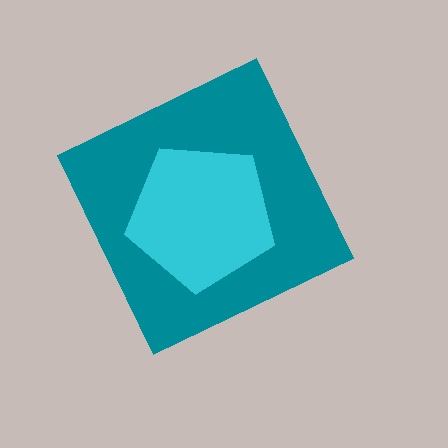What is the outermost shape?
The teal diamond.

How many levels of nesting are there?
2.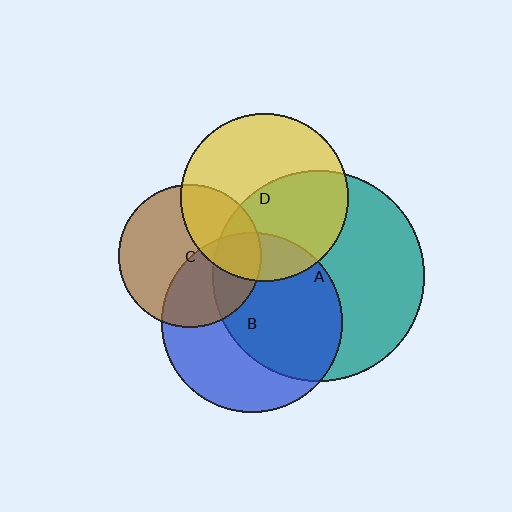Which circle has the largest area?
Circle A (teal).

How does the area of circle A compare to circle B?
Approximately 1.4 times.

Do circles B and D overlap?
Yes.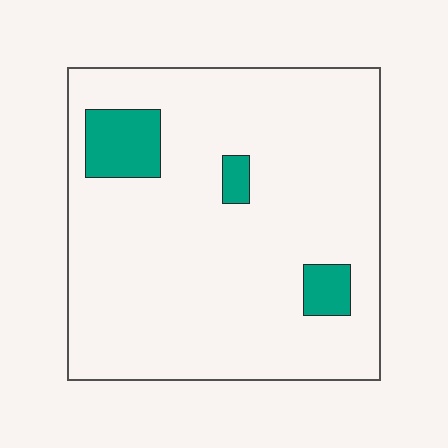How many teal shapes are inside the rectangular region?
3.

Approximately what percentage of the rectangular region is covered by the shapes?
Approximately 10%.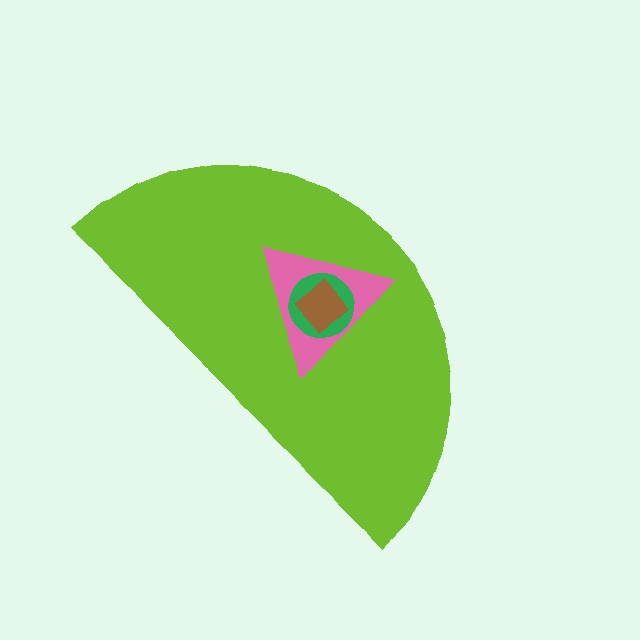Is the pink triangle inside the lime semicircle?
Yes.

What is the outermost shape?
The lime semicircle.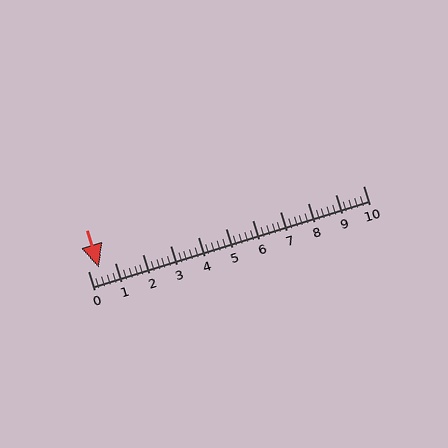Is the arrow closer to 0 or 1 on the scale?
The arrow is closer to 0.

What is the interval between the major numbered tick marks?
The major tick marks are spaced 1 units apart.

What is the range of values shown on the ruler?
The ruler shows values from 0 to 10.